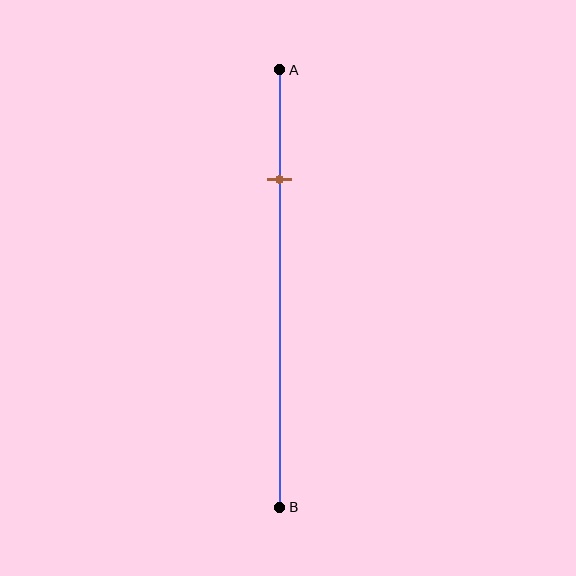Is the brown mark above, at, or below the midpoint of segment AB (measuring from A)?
The brown mark is above the midpoint of segment AB.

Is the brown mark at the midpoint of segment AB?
No, the mark is at about 25% from A, not at the 50% midpoint.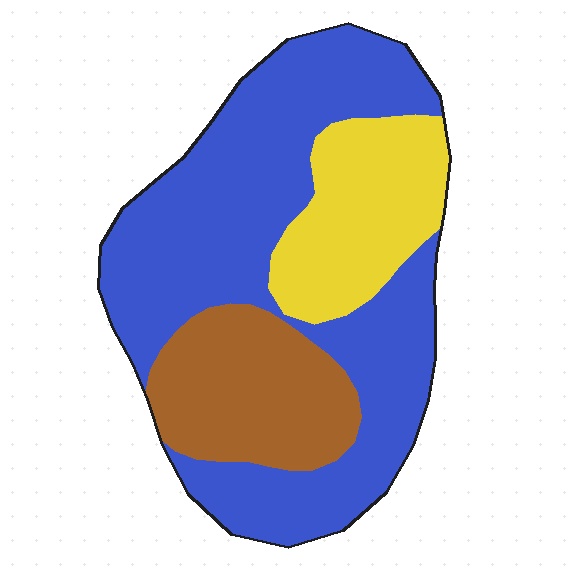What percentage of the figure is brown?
Brown takes up about one fifth (1/5) of the figure.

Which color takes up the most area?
Blue, at roughly 60%.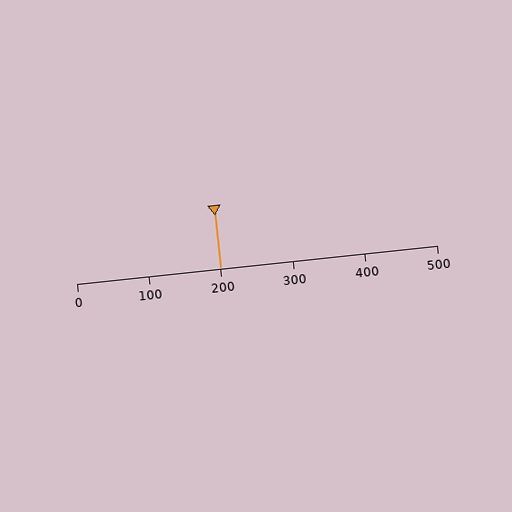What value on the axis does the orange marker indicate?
The marker indicates approximately 200.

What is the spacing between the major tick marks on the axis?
The major ticks are spaced 100 apart.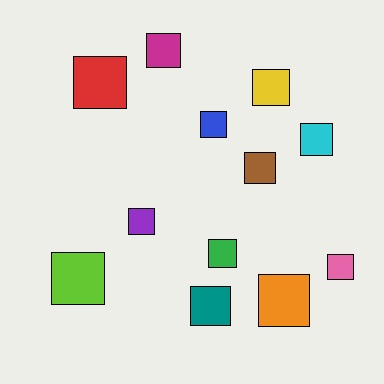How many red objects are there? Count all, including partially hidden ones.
There is 1 red object.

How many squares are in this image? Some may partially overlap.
There are 12 squares.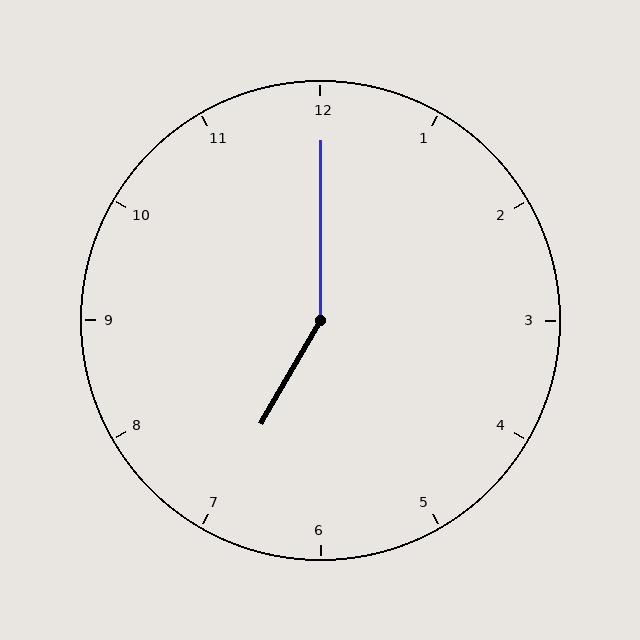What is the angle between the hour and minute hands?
Approximately 150 degrees.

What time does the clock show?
7:00.